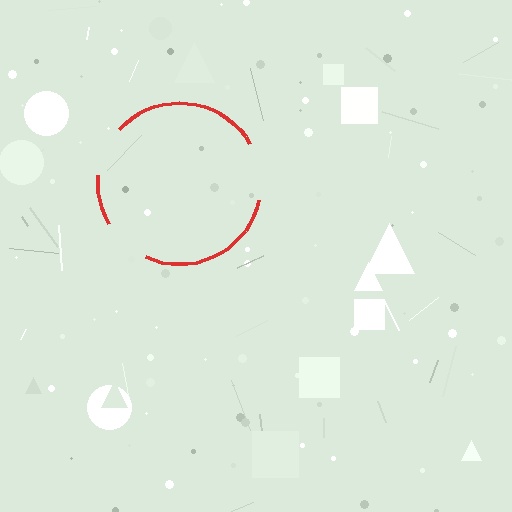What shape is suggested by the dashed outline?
The dashed outline suggests a circle.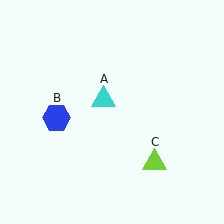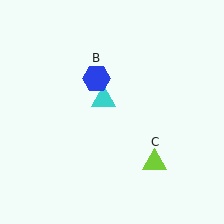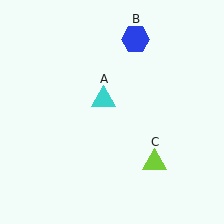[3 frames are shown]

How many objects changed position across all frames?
1 object changed position: blue hexagon (object B).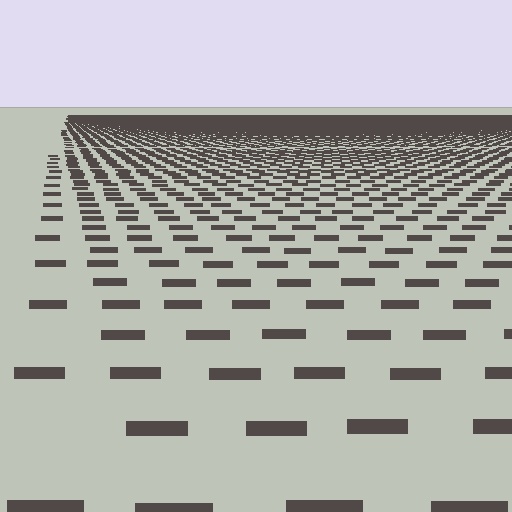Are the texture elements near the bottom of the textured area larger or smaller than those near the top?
Larger. Near the bottom, elements are closer to the viewer and appear at a bigger on-screen size.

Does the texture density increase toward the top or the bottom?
Density increases toward the top.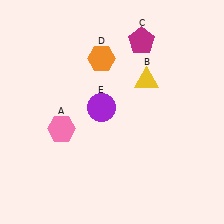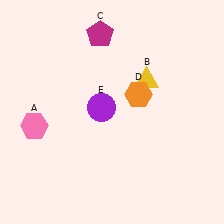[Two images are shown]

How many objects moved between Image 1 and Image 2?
3 objects moved between the two images.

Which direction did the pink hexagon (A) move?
The pink hexagon (A) moved left.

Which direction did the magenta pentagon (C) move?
The magenta pentagon (C) moved left.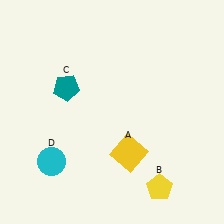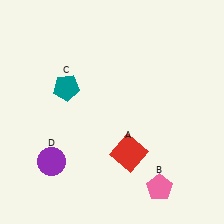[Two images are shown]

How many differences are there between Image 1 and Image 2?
There are 3 differences between the two images.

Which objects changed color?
A changed from yellow to red. B changed from yellow to pink. D changed from cyan to purple.